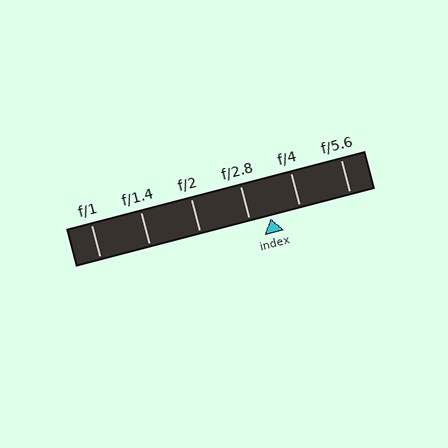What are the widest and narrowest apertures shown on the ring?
The widest aperture shown is f/1 and the narrowest is f/5.6.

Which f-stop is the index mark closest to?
The index mark is closest to f/2.8.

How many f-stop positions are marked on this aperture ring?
There are 6 f-stop positions marked.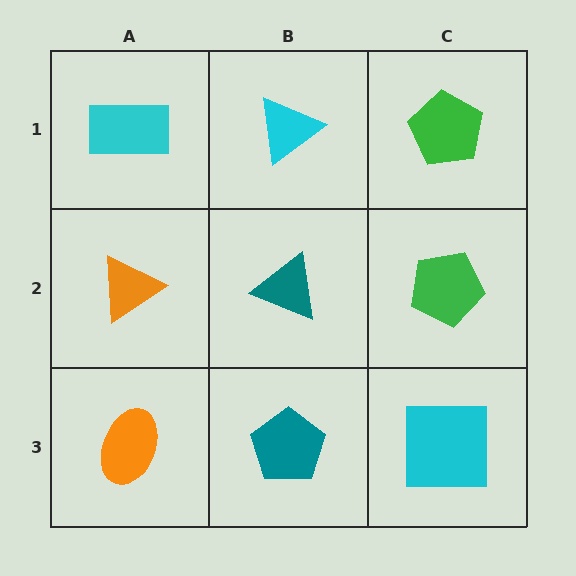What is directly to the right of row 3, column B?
A cyan square.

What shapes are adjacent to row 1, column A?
An orange triangle (row 2, column A), a cyan triangle (row 1, column B).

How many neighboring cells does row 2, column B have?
4.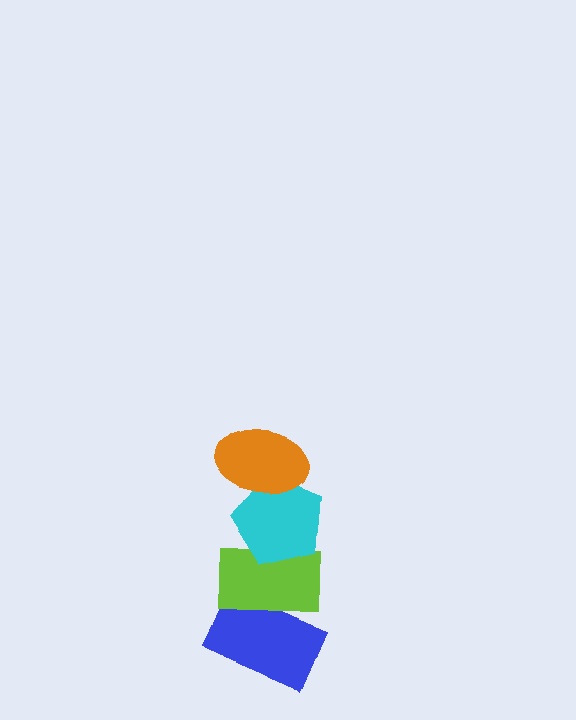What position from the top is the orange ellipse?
The orange ellipse is 1st from the top.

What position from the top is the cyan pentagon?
The cyan pentagon is 2nd from the top.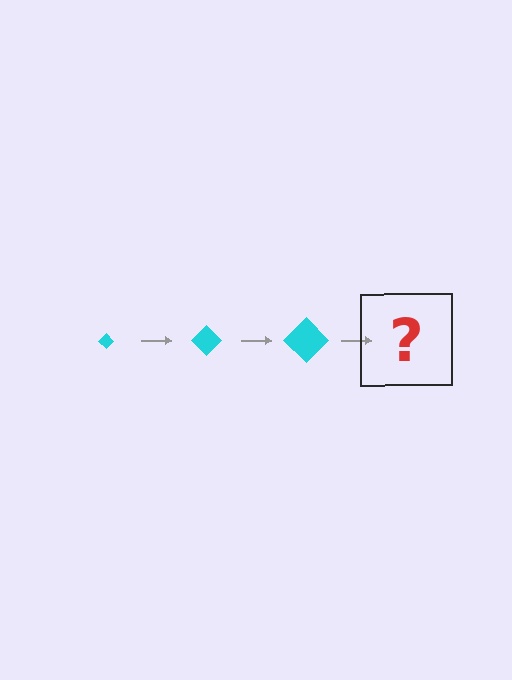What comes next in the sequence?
The next element should be a cyan diamond, larger than the previous one.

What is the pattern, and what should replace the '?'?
The pattern is that the diamond gets progressively larger each step. The '?' should be a cyan diamond, larger than the previous one.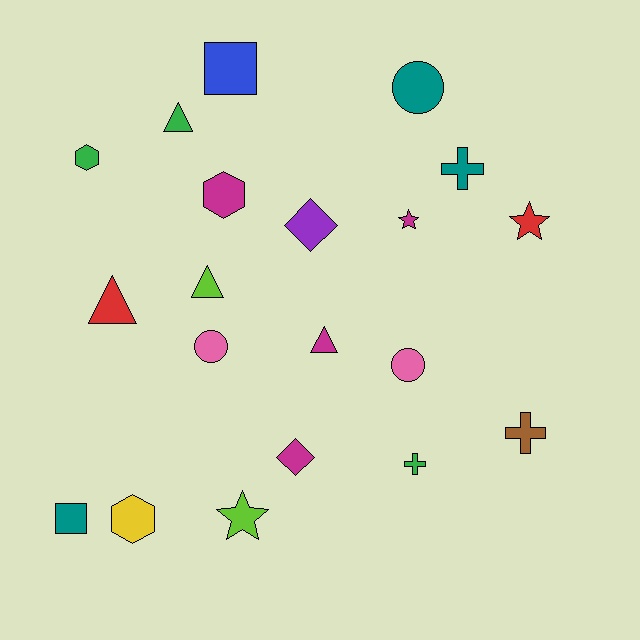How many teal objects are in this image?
There are 3 teal objects.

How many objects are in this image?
There are 20 objects.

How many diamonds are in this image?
There are 2 diamonds.